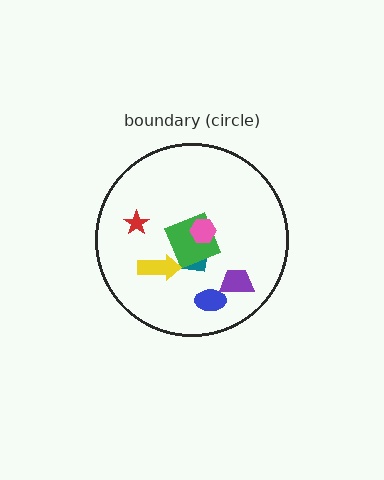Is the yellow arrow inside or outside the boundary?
Inside.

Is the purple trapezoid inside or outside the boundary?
Inside.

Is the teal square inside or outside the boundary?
Inside.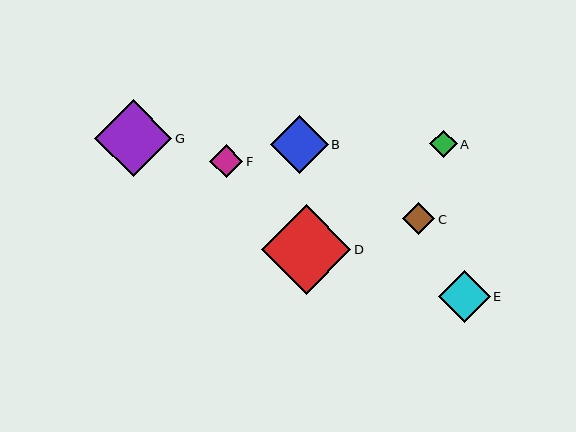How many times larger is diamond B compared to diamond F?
Diamond B is approximately 1.8 times the size of diamond F.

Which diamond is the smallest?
Diamond A is the smallest with a size of approximately 27 pixels.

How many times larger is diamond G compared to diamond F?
Diamond G is approximately 2.3 times the size of diamond F.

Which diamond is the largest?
Diamond D is the largest with a size of approximately 89 pixels.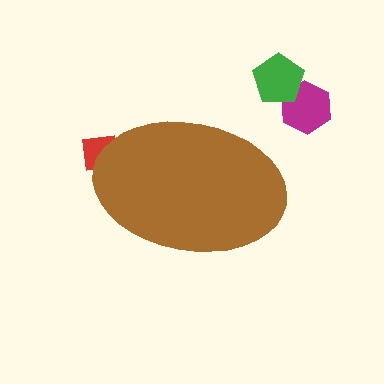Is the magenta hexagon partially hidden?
No, the magenta hexagon is fully visible.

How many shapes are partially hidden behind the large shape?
1 shape is partially hidden.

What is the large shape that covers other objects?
A brown ellipse.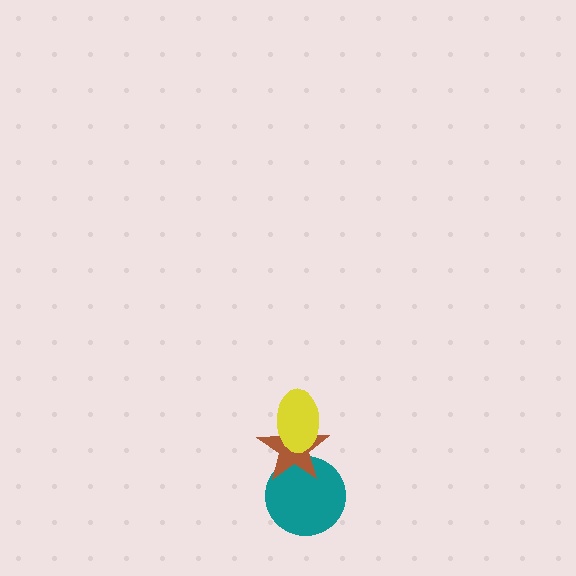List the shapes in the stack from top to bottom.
From top to bottom: the yellow ellipse, the brown star, the teal circle.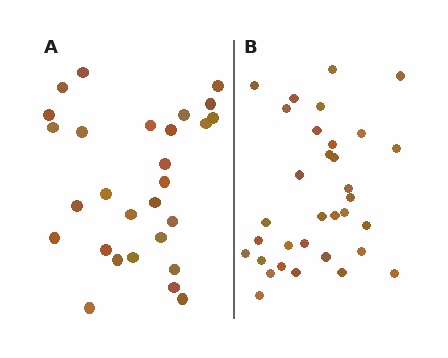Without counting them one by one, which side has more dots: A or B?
Region B (the right region) has more dots.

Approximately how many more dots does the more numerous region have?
Region B has about 5 more dots than region A.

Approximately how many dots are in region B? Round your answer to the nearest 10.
About 30 dots. (The exact count is 33, which rounds to 30.)